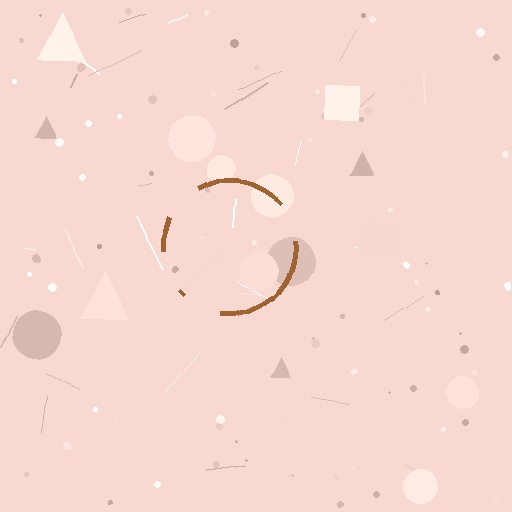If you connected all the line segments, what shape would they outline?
They would outline a circle.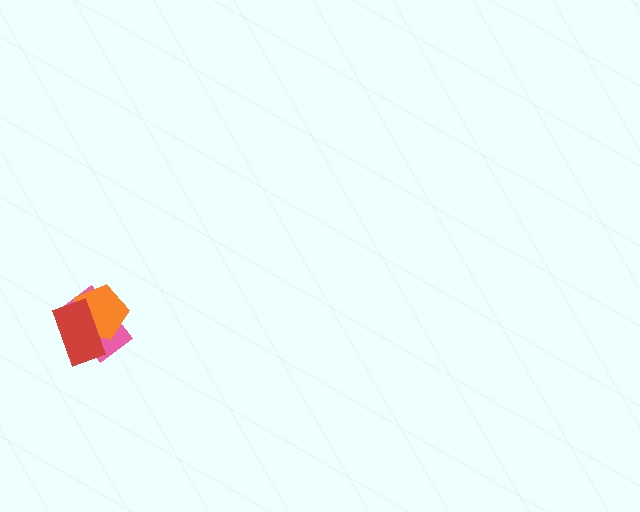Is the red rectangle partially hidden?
No, no other shape covers it.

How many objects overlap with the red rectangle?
2 objects overlap with the red rectangle.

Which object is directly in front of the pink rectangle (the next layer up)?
The orange pentagon is directly in front of the pink rectangle.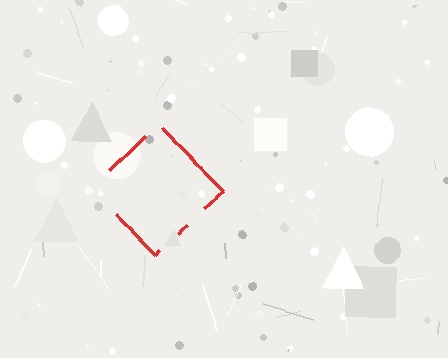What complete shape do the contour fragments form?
The contour fragments form a diamond.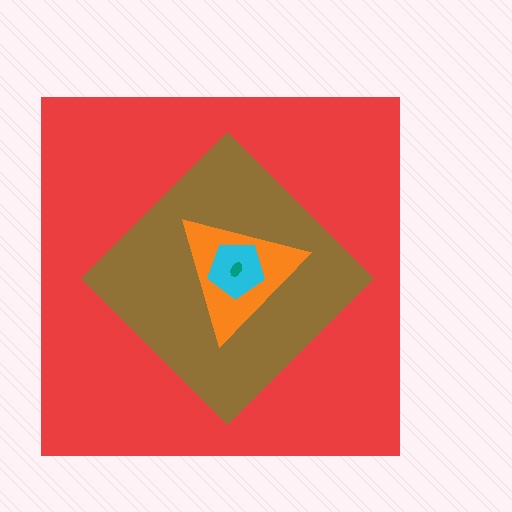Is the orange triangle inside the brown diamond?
Yes.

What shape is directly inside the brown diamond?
The orange triangle.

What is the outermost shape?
The red square.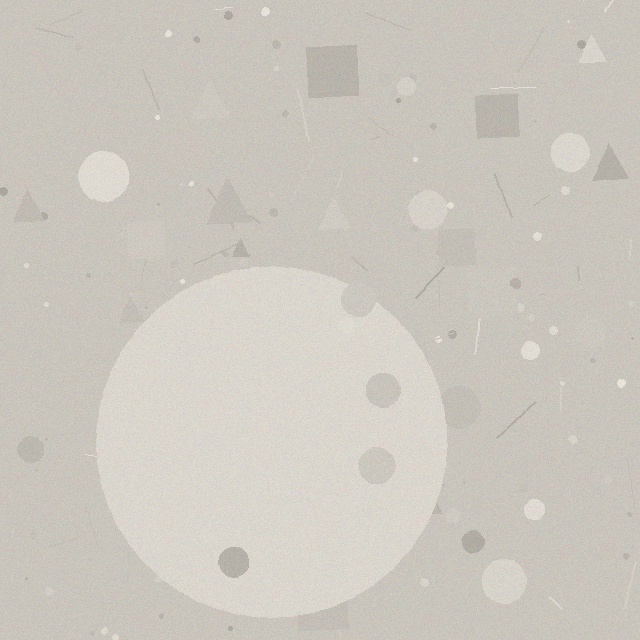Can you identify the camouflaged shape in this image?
The camouflaged shape is a circle.